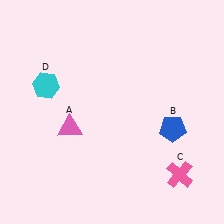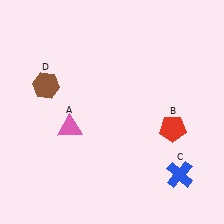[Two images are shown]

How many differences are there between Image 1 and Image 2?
There are 3 differences between the two images.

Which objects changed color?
B changed from blue to red. C changed from pink to blue. D changed from cyan to brown.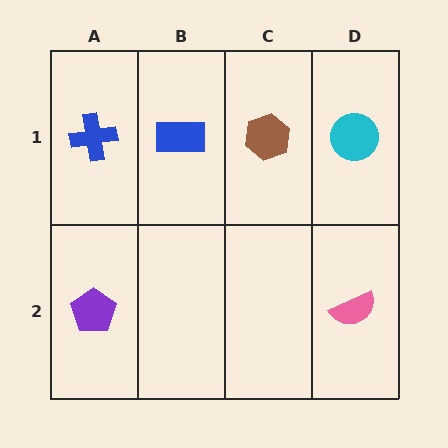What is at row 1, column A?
A blue cross.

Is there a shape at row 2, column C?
No, that cell is empty.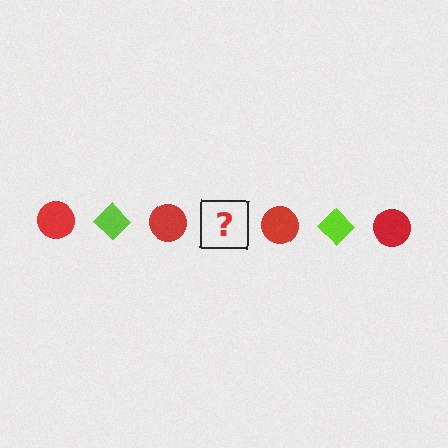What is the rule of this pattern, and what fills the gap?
The rule is that the pattern alternates between red circle and lime diamond. The gap should be filled with a lime diamond.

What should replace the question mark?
The question mark should be replaced with a lime diamond.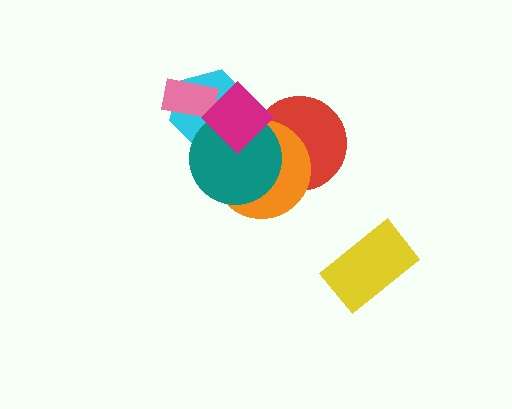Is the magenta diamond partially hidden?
No, no other shape covers it.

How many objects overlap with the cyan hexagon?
4 objects overlap with the cyan hexagon.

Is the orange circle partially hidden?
Yes, it is partially covered by another shape.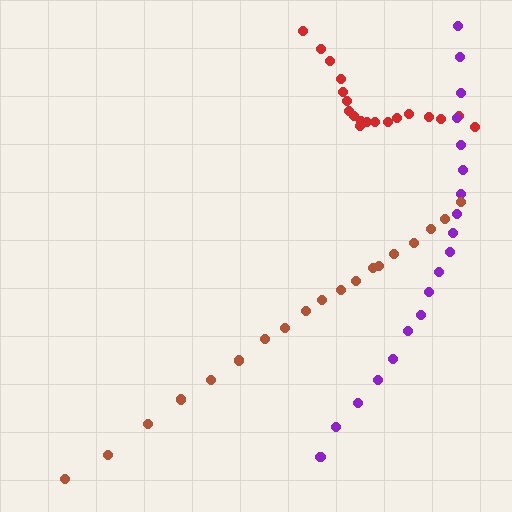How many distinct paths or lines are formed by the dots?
There are 3 distinct paths.